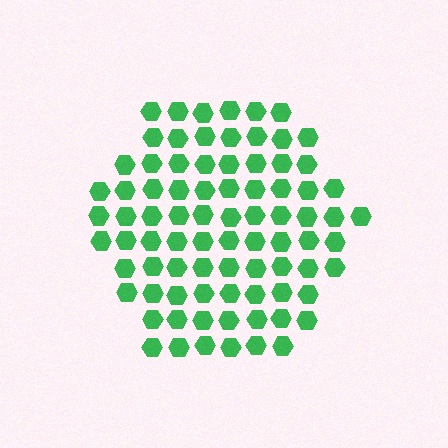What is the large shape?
The large shape is a hexagon.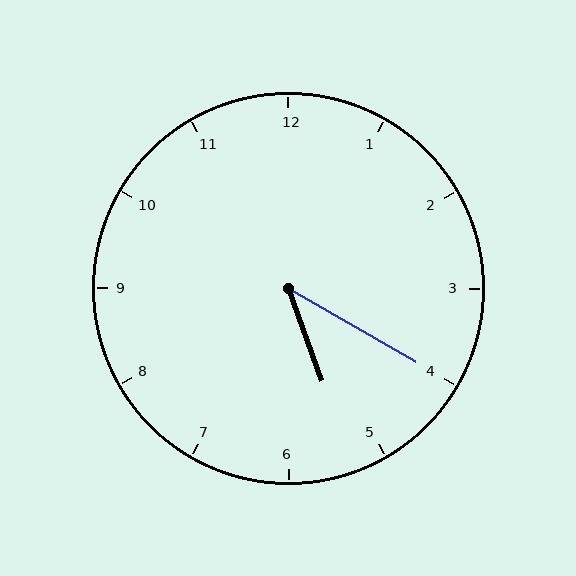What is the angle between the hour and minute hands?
Approximately 40 degrees.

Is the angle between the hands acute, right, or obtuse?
It is acute.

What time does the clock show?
5:20.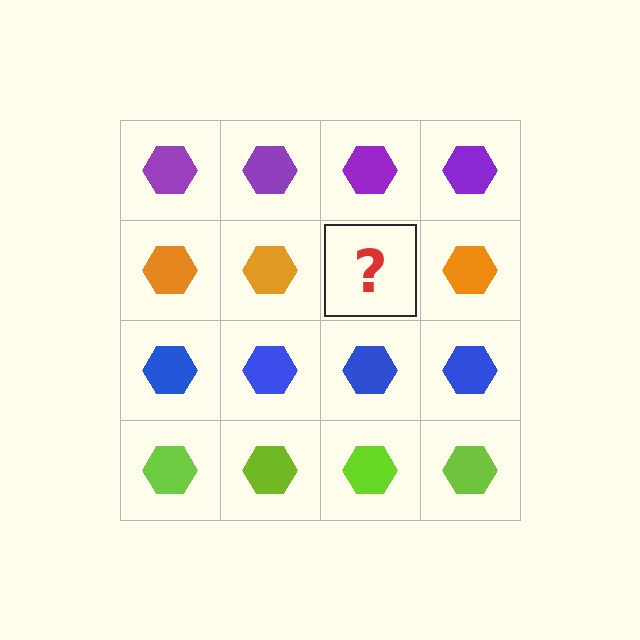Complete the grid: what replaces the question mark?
The question mark should be replaced with an orange hexagon.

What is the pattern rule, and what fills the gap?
The rule is that each row has a consistent color. The gap should be filled with an orange hexagon.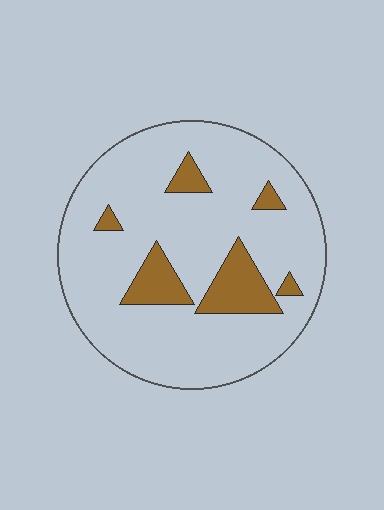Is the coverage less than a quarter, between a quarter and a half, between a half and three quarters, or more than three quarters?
Less than a quarter.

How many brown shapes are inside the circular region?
6.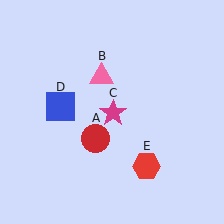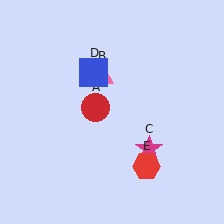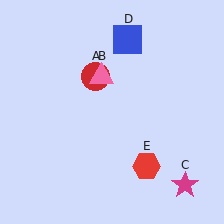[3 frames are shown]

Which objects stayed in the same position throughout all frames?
Pink triangle (object B) and red hexagon (object E) remained stationary.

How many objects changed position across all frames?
3 objects changed position: red circle (object A), magenta star (object C), blue square (object D).